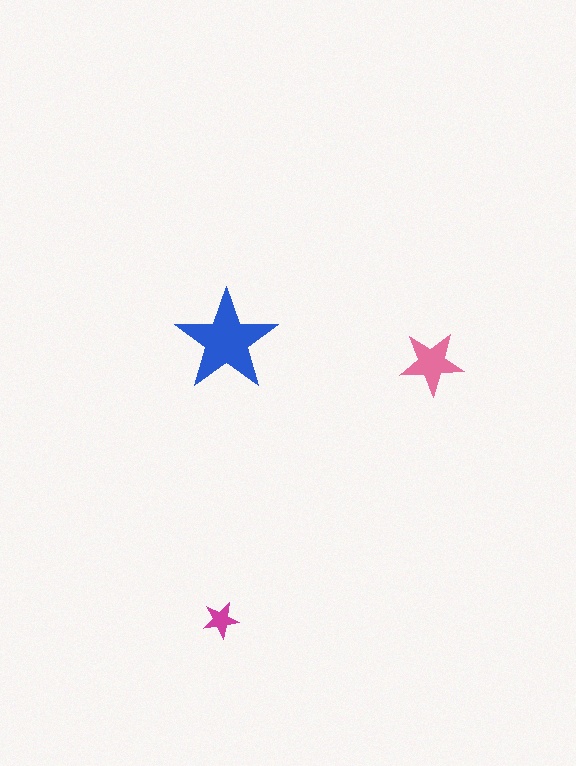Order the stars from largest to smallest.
the blue one, the pink one, the magenta one.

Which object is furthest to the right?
The pink star is rightmost.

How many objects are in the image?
There are 3 objects in the image.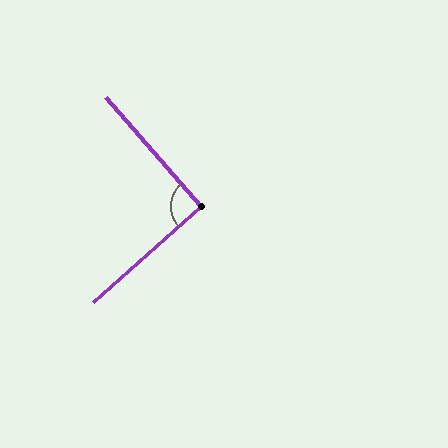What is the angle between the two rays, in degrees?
Approximately 90 degrees.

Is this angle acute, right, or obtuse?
It is approximately a right angle.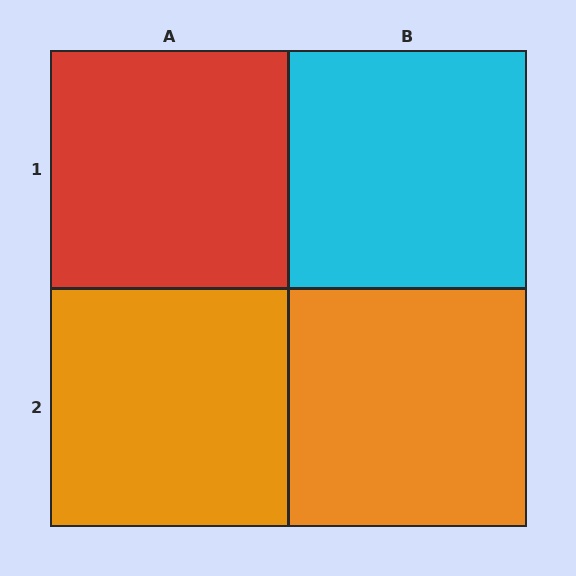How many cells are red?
1 cell is red.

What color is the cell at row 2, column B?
Orange.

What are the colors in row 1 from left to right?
Red, cyan.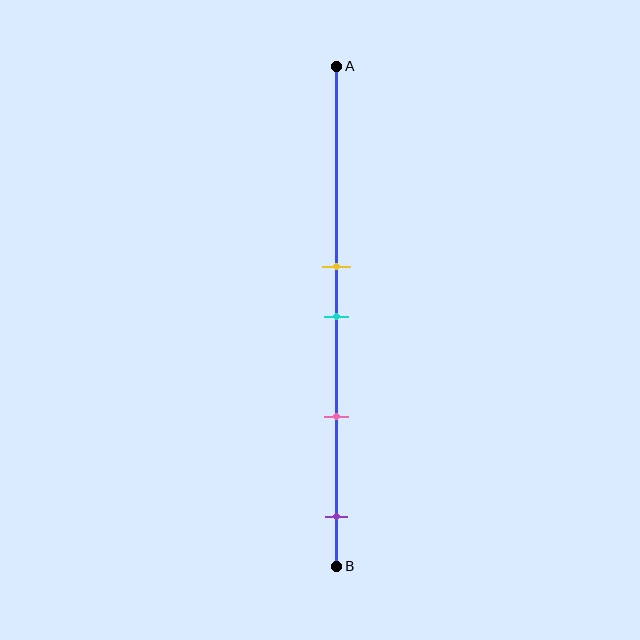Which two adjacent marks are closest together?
The yellow and cyan marks are the closest adjacent pair.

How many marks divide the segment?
There are 4 marks dividing the segment.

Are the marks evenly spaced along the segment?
No, the marks are not evenly spaced.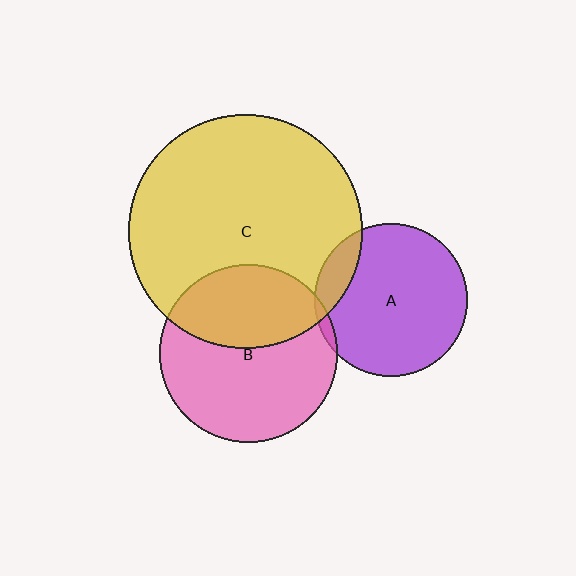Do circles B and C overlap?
Yes.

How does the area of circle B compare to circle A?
Approximately 1.3 times.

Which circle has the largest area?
Circle C (yellow).